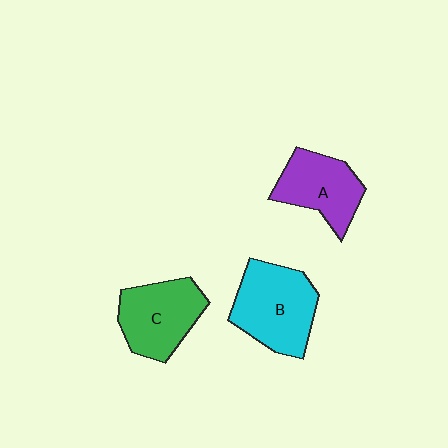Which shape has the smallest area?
Shape A (purple).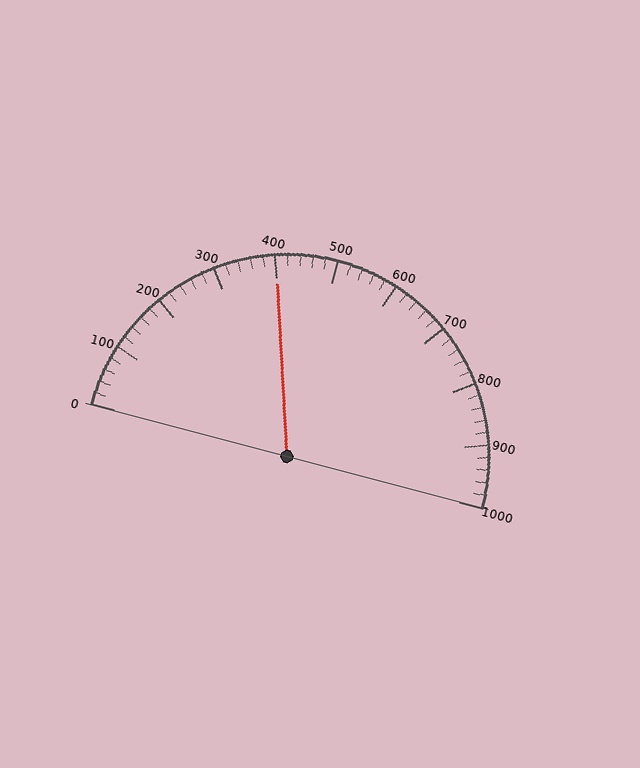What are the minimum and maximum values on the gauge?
The gauge ranges from 0 to 1000.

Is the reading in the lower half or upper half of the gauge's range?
The reading is in the lower half of the range (0 to 1000).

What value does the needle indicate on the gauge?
The needle indicates approximately 400.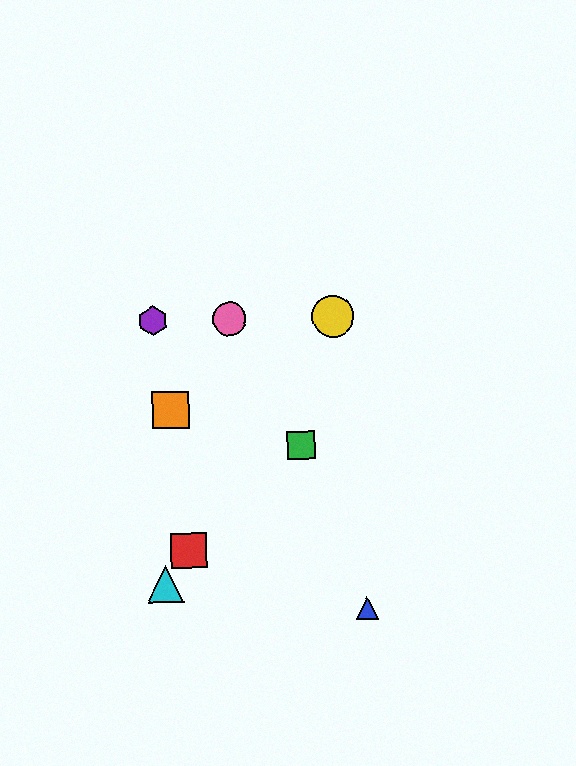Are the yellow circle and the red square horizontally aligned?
No, the yellow circle is at y≈316 and the red square is at y≈550.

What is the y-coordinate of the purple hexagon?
The purple hexagon is at y≈321.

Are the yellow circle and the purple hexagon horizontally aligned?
Yes, both are at y≈316.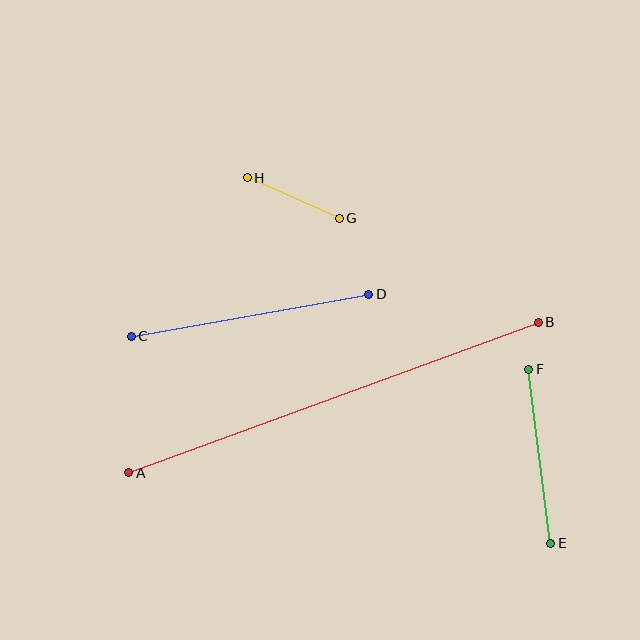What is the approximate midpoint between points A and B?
The midpoint is at approximately (333, 397) pixels.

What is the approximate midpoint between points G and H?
The midpoint is at approximately (293, 198) pixels.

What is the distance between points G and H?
The distance is approximately 101 pixels.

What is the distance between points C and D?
The distance is approximately 241 pixels.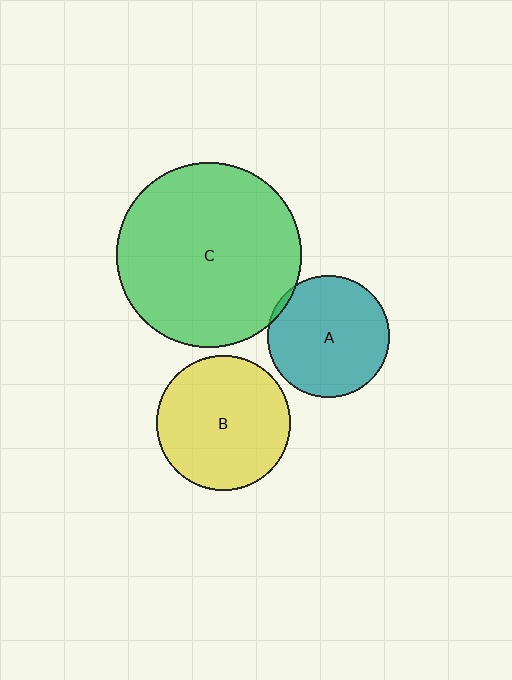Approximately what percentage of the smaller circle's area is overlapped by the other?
Approximately 5%.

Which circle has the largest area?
Circle C (green).